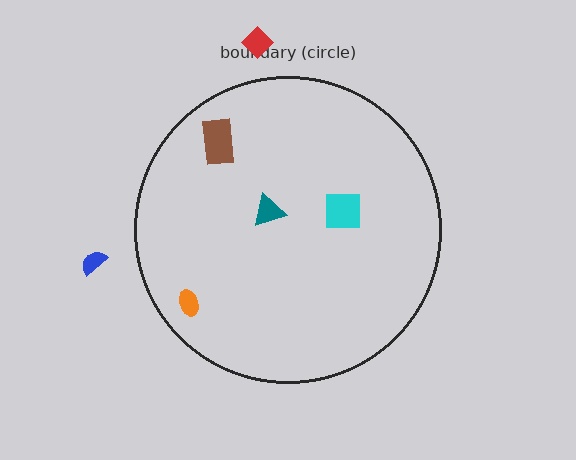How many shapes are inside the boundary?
4 inside, 2 outside.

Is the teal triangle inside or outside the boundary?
Inside.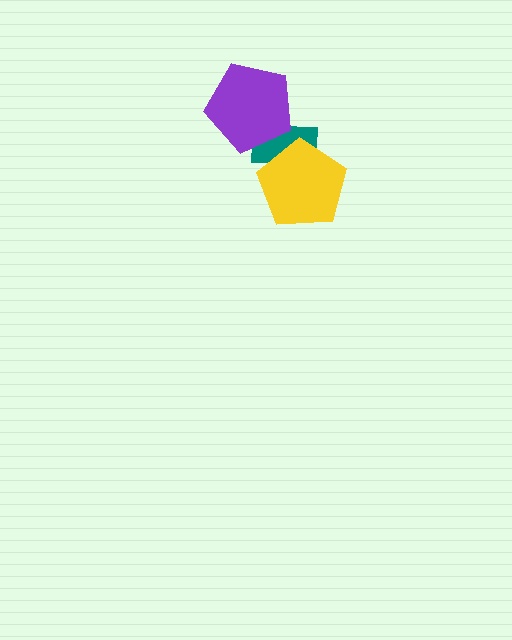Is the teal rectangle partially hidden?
Yes, it is partially covered by another shape.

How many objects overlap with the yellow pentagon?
1 object overlaps with the yellow pentagon.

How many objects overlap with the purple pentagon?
1 object overlaps with the purple pentagon.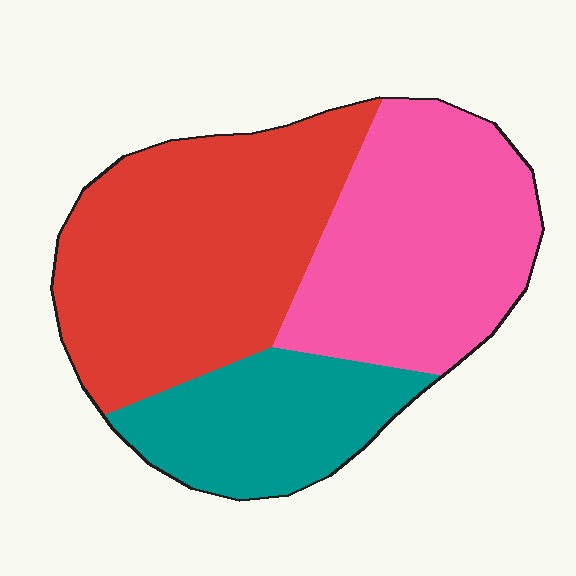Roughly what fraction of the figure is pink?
Pink covers about 35% of the figure.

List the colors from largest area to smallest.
From largest to smallest: red, pink, teal.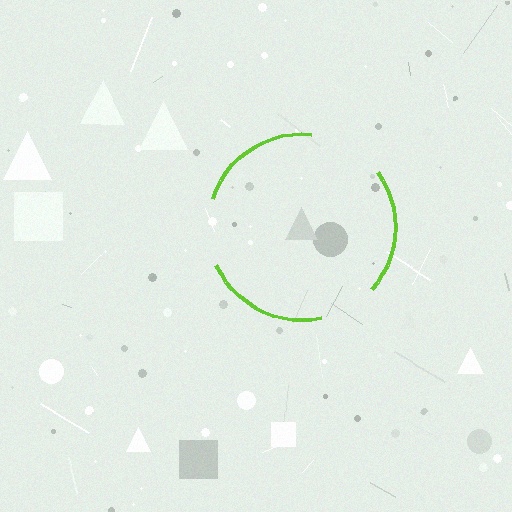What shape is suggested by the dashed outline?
The dashed outline suggests a circle.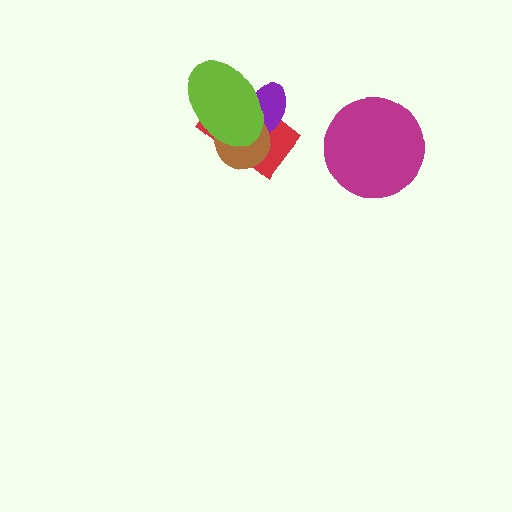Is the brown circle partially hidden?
Yes, it is partially covered by another shape.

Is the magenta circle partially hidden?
No, no other shape covers it.